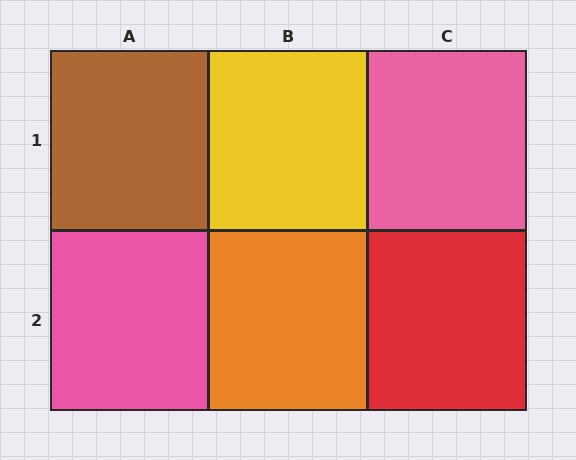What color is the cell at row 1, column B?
Yellow.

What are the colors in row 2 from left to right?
Pink, orange, red.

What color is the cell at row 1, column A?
Brown.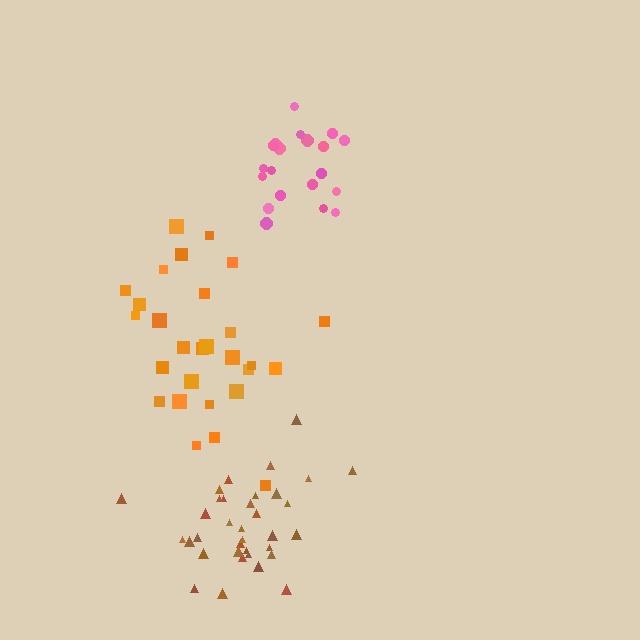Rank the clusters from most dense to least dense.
pink, brown, orange.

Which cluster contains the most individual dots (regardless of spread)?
Brown (35).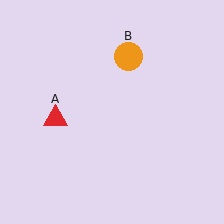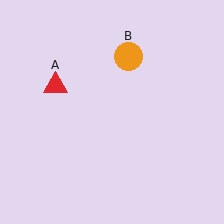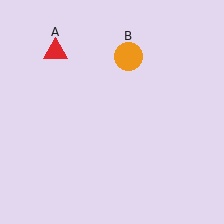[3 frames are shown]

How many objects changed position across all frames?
1 object changed position: red triangle (object A).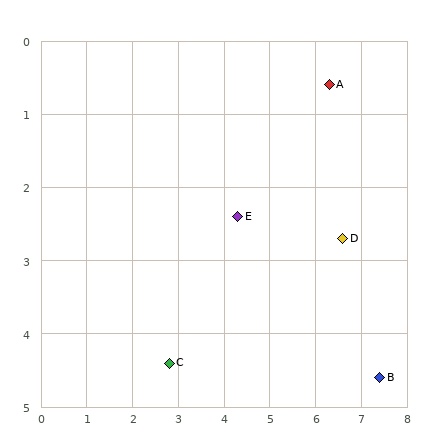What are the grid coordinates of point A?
Point A is at approximately (6.3, 0.6).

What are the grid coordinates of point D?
Point D is at approximately (6.6, 2.7).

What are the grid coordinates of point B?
Point B is at approximately (7.4, 4.6).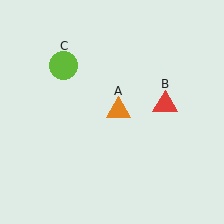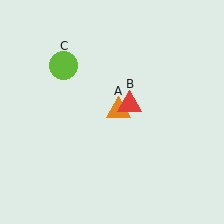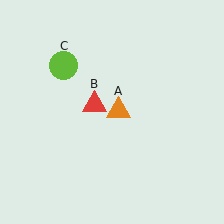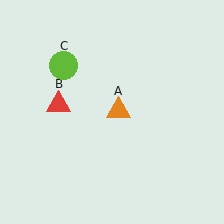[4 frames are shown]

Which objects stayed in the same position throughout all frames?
Orange triangle (object A) and lime circle (object C) remained stationary.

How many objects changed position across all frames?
1 object changed position: red triangle (object B).